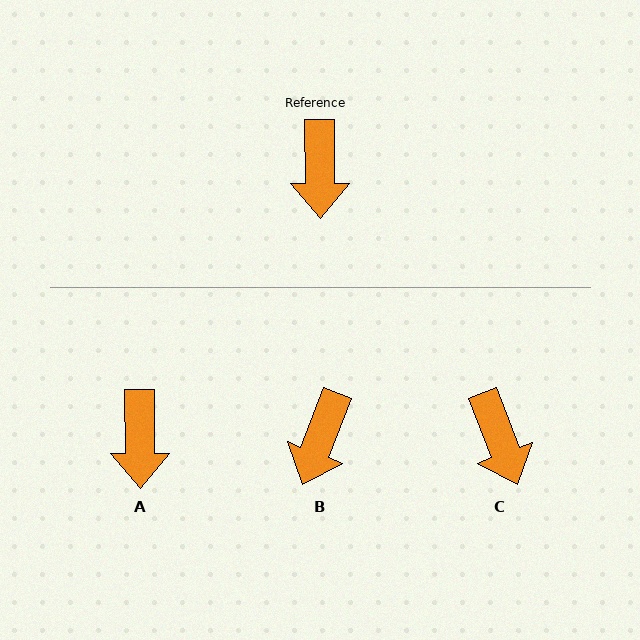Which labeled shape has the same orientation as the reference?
A.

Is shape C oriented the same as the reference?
No, it is off by about 20 degrees.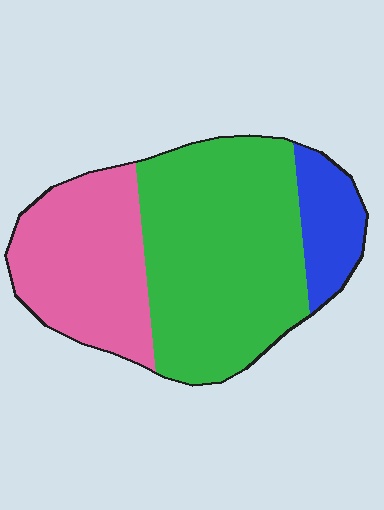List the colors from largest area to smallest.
From largest to smallest: green, pink, blue.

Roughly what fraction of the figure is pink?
Pink takes up between a sixth and a third of the figure.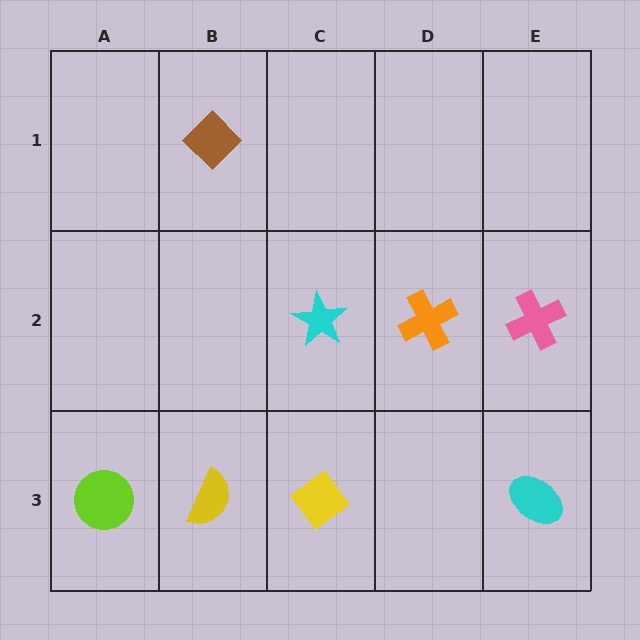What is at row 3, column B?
A yellow semicircle.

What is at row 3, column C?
A yellow diamond.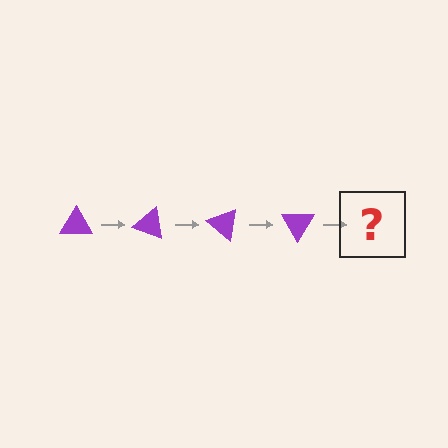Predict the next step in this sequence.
The next step is a purple triangle rotated 80 degrees.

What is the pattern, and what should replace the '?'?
The pattern is that the triangle rotates 20 degrees each step. The '?' should be a purple triangle rotated 80 degrees.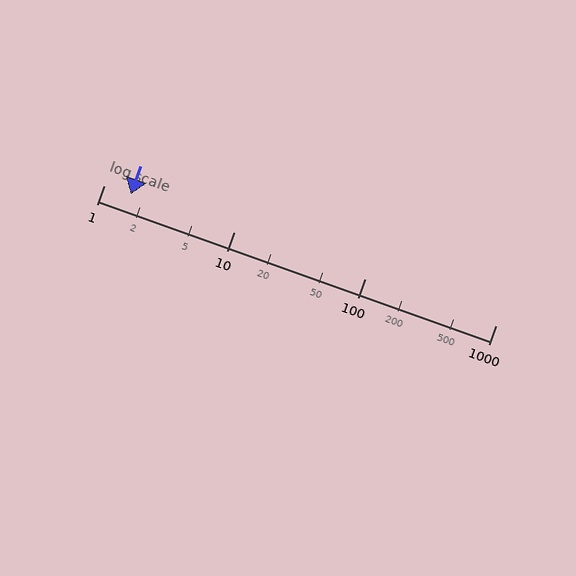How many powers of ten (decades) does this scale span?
The scale spans 3 decades, from 1 to 1000.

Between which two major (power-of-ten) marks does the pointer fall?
The pointer is between 1 and 10.